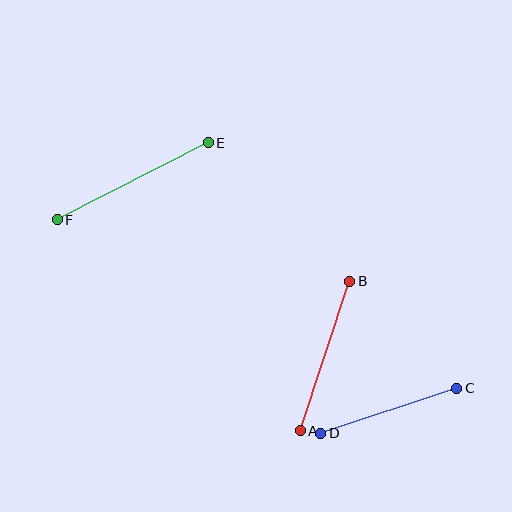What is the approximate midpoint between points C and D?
The midpoint is at approximately (389, 411) pixels.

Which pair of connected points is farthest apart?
Points E and F are farthest apart.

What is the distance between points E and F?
The distance is approximately 170 pixels.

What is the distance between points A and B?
The distance is approximately 157 pixels.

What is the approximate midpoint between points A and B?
The midpoint is at approximately (325, 356) pixels.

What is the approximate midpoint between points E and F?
The midpoint is at approximately (133, 181) pixels.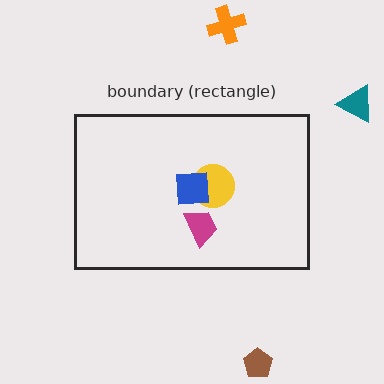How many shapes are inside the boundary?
3 inside, 3 outside.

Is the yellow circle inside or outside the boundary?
Inside.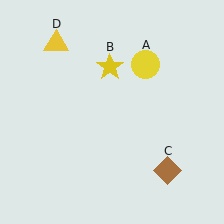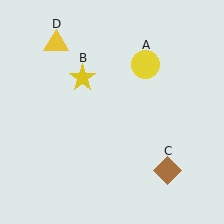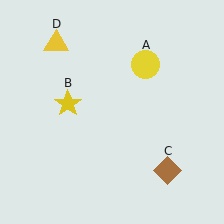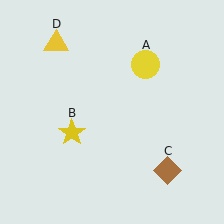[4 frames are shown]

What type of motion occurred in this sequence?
The yellow star (object B) rotated counterclockwise around the center of the scene.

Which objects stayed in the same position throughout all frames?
Yellow circle (object A) and brown diamond (object C) and yellow triangle (object D) remained stationary.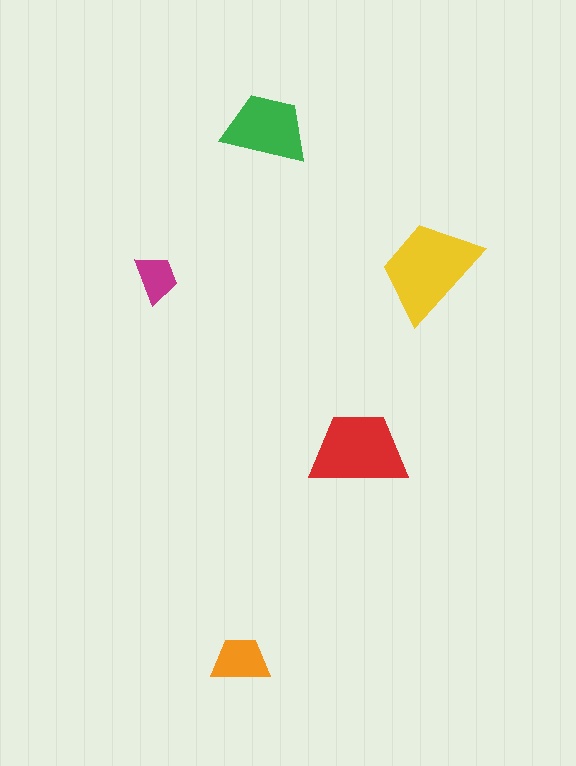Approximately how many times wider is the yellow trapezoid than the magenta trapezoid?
About 2 times wider.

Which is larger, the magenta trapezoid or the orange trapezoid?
The orange one.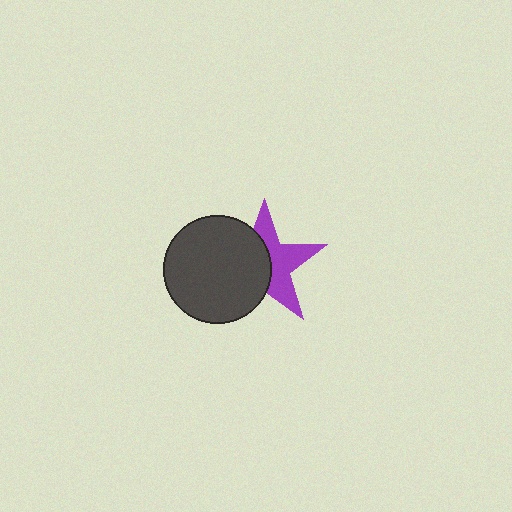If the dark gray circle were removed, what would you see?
You would see the complete purple star.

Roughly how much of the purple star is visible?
About half of it is visible (roughly 49%).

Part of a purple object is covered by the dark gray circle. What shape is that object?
It is a star.